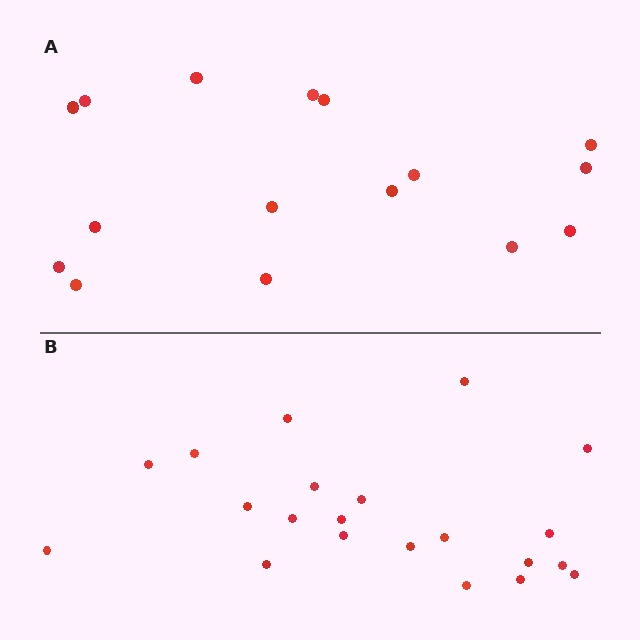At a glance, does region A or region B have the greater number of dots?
Region B (the bottom region) has more dots.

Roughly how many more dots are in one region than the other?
Region B has about 5 more dots than region A.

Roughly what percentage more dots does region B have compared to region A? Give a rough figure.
About 30% more.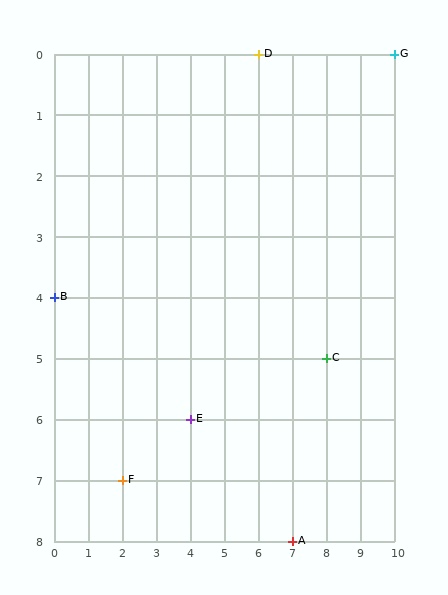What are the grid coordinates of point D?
Point D is at grid coordinates (6, 0).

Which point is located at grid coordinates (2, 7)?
Point F is at (2, 7).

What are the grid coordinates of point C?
Point C is at grid coordinates (8, 5).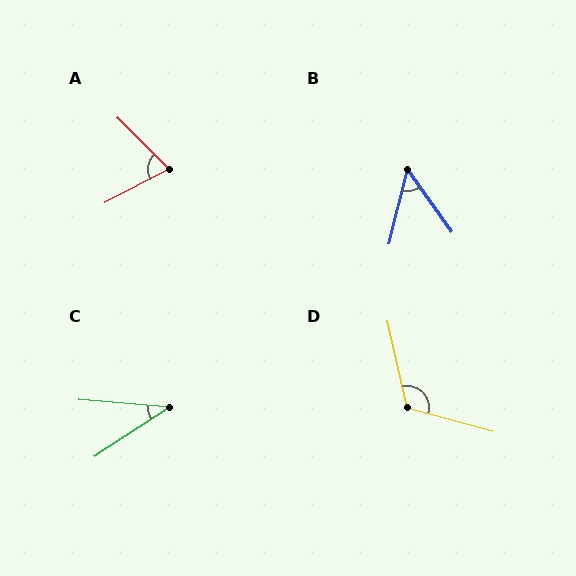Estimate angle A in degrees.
Approximately 73 degrees.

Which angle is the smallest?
C, at approximately 38 degrees.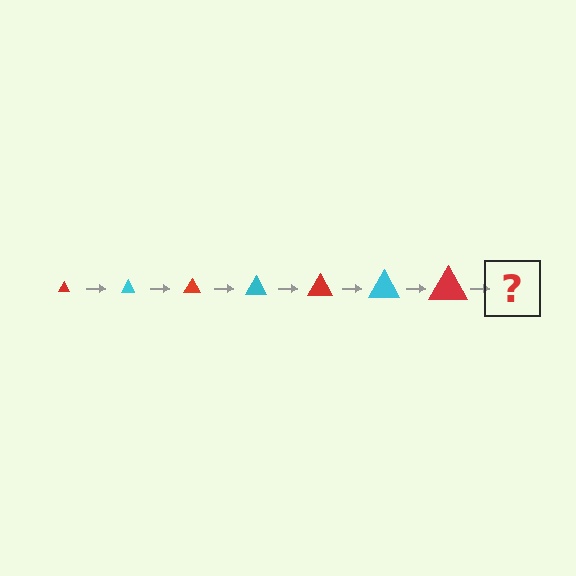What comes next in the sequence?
The next element should be a cyan triangle, larger than the previous one.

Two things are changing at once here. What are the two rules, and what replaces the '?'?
The two rules are that the triangle grows larger each step and the color cycles through red and cyan. The '?' should be a cyan triangle, larger than the previous one.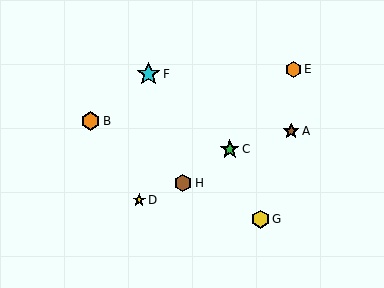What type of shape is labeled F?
Shape F is a cyan star.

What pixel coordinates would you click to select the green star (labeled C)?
Click at (230, 150) to select the green star C.